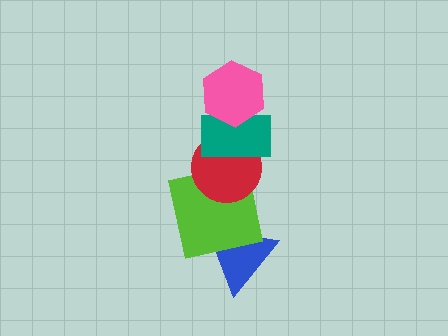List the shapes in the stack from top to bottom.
From top to bottom: the pink hexagon, the teal rectangle, the red circle, the lime square, the blue triangle.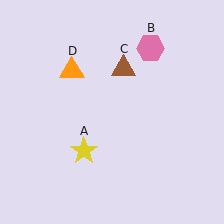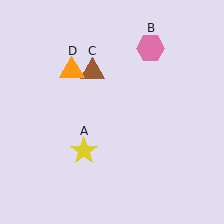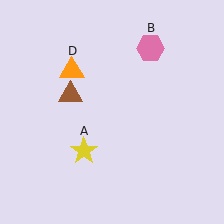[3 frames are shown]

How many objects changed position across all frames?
1 object changed position: brown triangle (object C).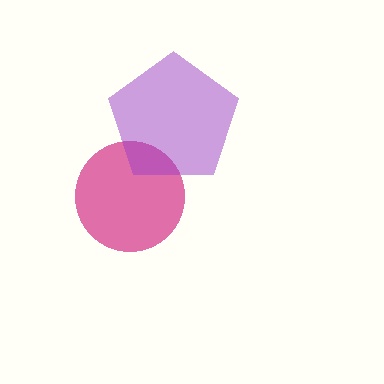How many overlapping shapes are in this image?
There are 2 overlapping shapes in the image.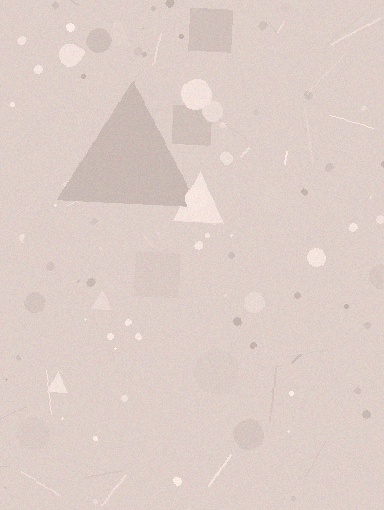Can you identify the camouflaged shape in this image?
The camouflaged shape is a triangle.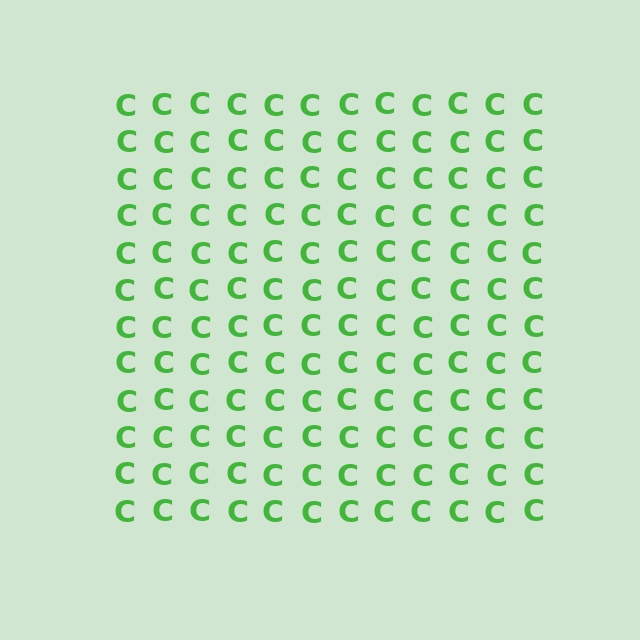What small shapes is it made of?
It is made of small letter C's.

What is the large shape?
The large shape is a square.